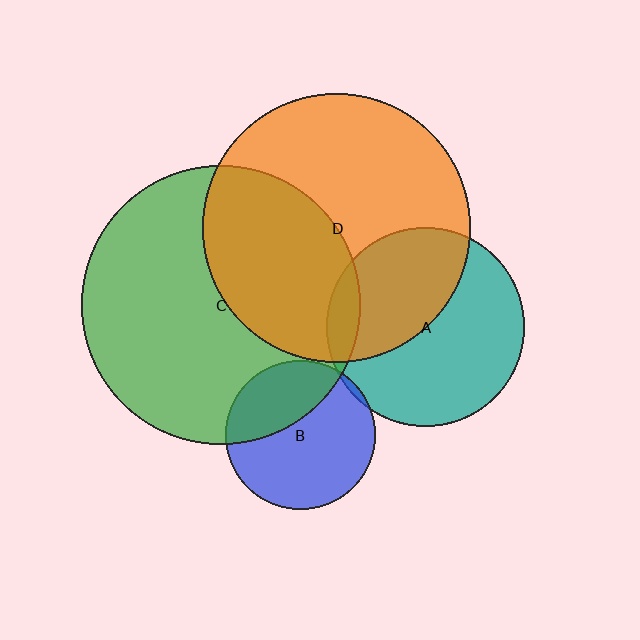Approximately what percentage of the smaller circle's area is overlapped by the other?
Approximately 35%.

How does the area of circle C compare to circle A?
Approximately 2.0 times.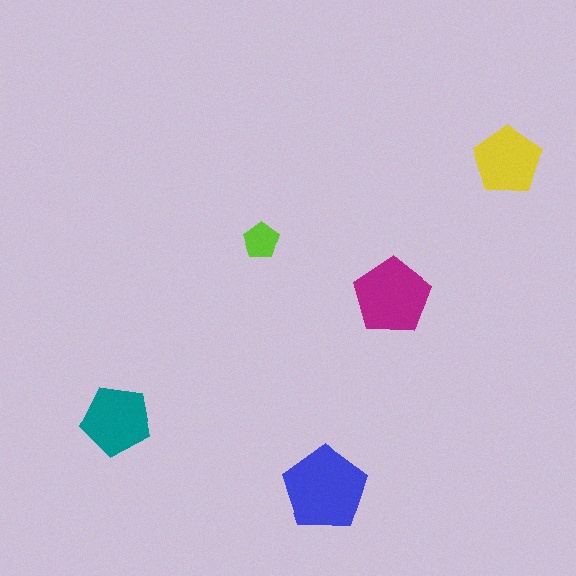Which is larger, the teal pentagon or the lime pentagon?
The teal one.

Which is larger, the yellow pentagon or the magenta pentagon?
The magenta one.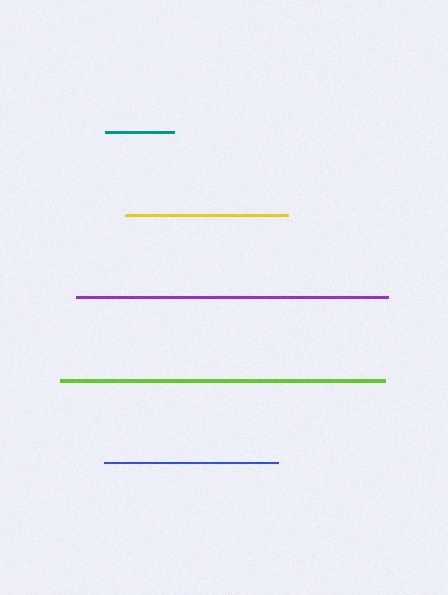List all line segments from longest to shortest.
From longest to shortest: lime, purple, blue, yellow, teal.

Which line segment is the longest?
The lime line is the longest at approximately 325 pixels.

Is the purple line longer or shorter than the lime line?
The lime line is longer than the purple line.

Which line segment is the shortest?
The teal line is the shortest at approximately 69 pixels.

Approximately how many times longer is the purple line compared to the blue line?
The purple line is approximately 1.8 times the length of the blue line.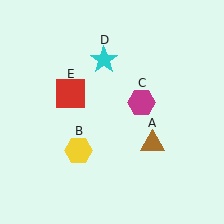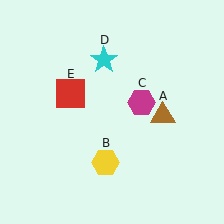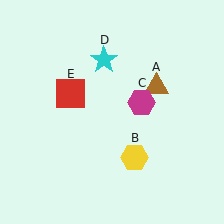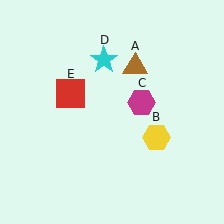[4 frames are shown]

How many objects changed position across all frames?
2 objects changed position: brown triangle (object A), yellow hexagon (object B).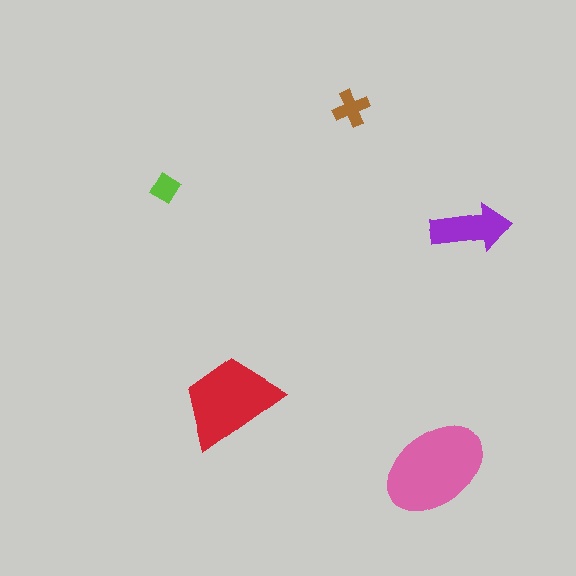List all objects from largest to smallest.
The pink ellipse, the red trapezoid, the purple arrow, the brown cross, the lime diamond.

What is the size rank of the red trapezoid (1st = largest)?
2nd.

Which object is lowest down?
The pink ellipse is bottommost.